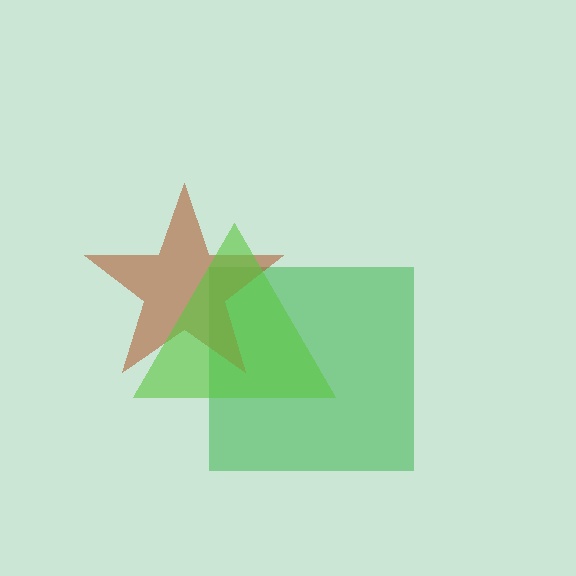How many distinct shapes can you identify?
There are 3 distinct shapes: a green square, a brown star, a lime triangle.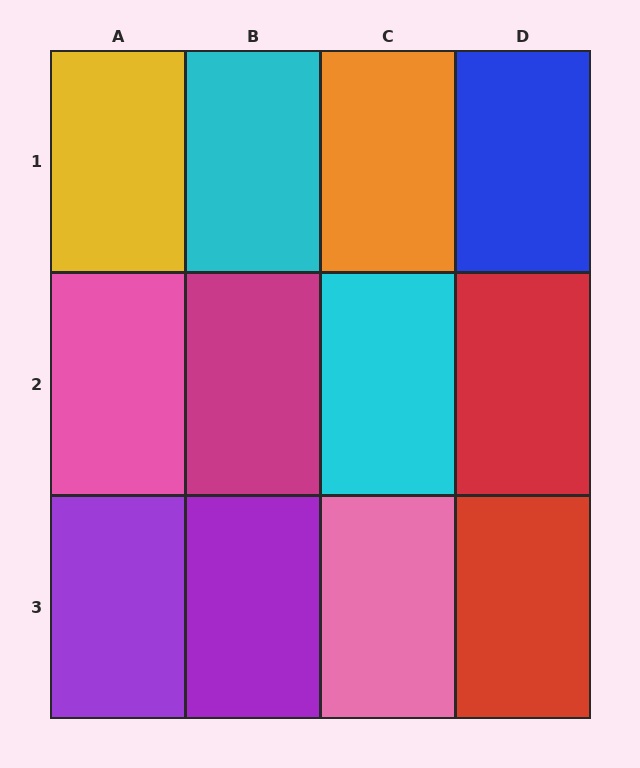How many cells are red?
2 cells are red.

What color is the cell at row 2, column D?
Red.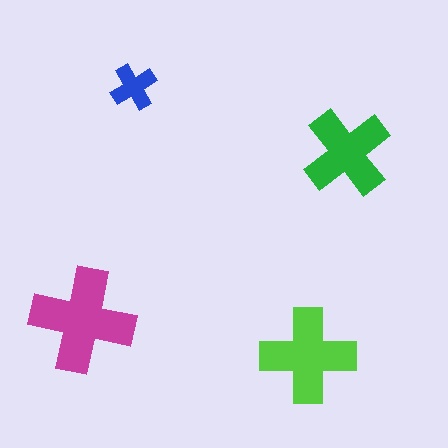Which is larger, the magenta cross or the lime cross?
The magenta one.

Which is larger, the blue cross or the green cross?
The green one.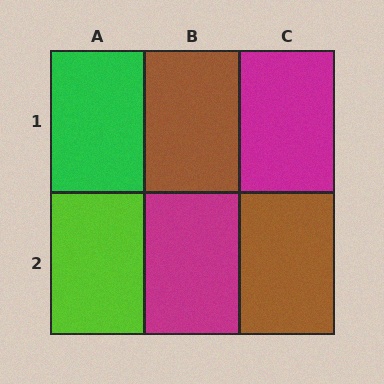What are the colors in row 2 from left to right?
Lime, magenta, brown.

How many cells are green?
1 cell is green.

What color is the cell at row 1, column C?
Magenta.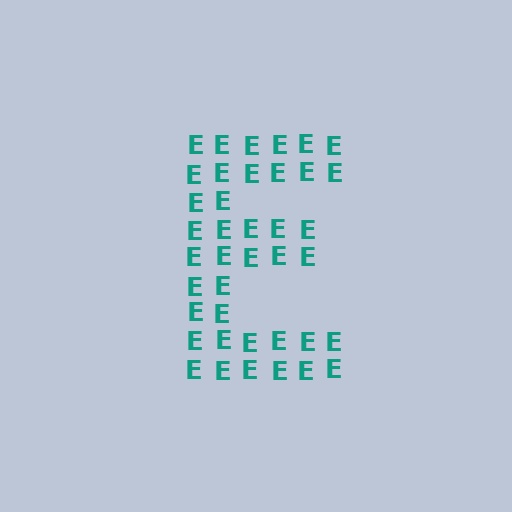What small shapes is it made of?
It is made of small letter E's.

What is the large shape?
The large shape is the letter E.